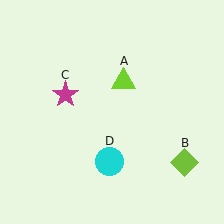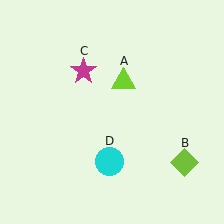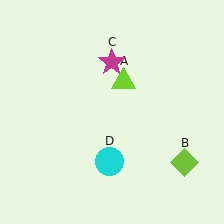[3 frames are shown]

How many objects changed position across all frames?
1 object changed position: magenta star (object C).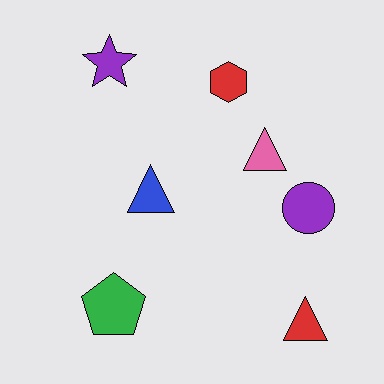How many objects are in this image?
There are 7 objects.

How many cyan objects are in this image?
There are no cyan objects.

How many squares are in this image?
There are no squares.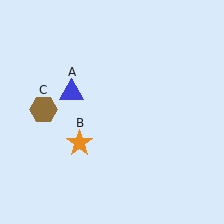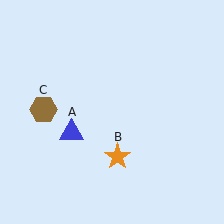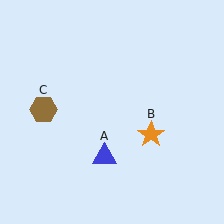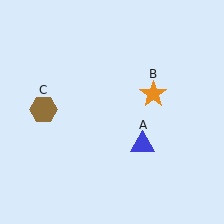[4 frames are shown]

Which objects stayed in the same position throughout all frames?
Brown hexagon (object C) remained stationary.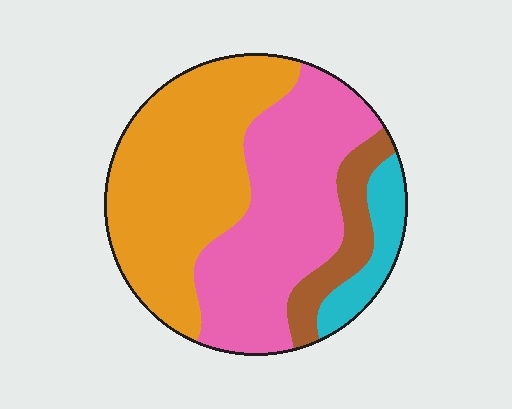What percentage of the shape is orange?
Orange takes up about two fifths (2/5) of the shape.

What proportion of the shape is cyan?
Cyan takes up about one tenth (1/10) of the shape.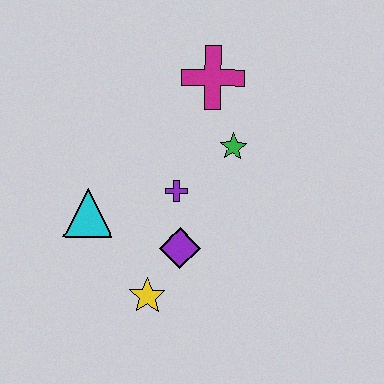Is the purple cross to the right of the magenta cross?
No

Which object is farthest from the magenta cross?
The yellow star is farthest from the magenta cross.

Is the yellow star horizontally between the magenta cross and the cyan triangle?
Yes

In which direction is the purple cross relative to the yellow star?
The purple cross is above the yellow star.